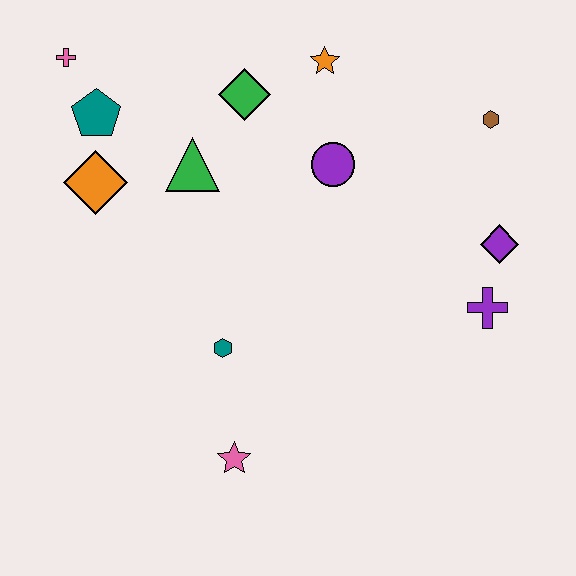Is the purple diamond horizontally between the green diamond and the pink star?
No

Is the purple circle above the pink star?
Yes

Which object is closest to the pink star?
The teal hexagon is closest to the pink star.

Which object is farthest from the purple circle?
The pink star is farthest from the purple circle.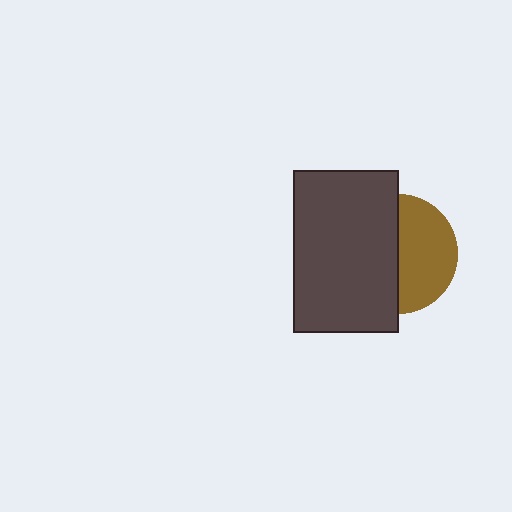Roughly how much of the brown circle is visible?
About half of it is visible (roughly 49%).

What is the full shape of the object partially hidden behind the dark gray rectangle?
The partially hidden object is a brown circle.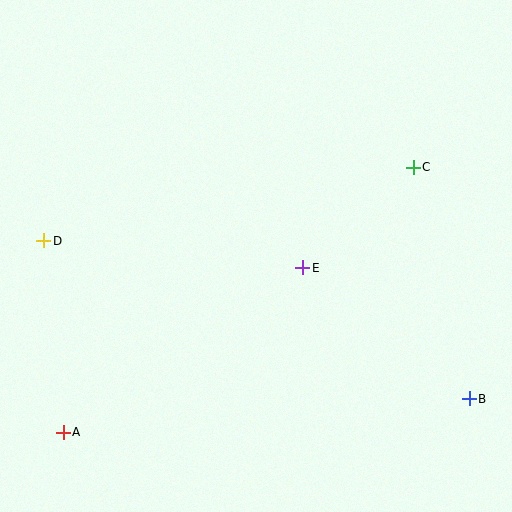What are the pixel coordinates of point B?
Point B is at (469, 399).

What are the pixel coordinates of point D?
Point D is at (44, 241).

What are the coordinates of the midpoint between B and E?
The midpoint between B and E is at (386, 333).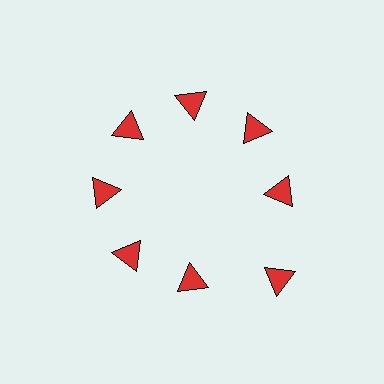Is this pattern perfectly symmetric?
No. The 8 red triangles are arranged in a ring, but one element near the 4 o'clock position is pushed outward from the center, breaking the 8-fold rotational symmetry.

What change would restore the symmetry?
The symmetry would be restored by moving it inward, back onto the ring so that all 8 triangles sit at equal angles and equal distance from the center.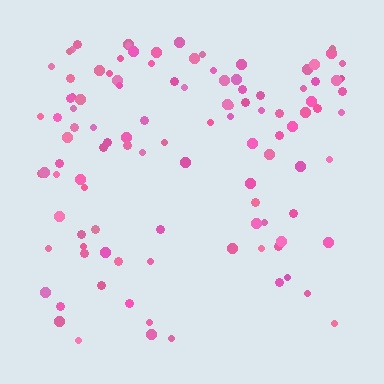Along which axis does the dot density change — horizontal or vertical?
Vertical.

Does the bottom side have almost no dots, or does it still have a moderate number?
Still a moderate number, just noticeably fewer than the top.